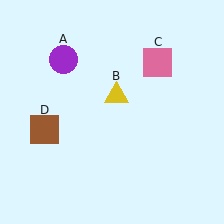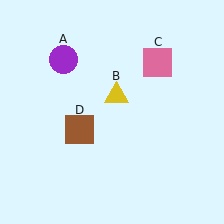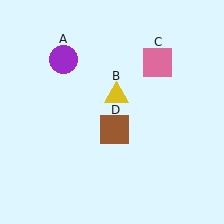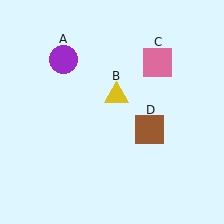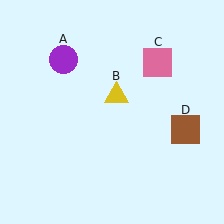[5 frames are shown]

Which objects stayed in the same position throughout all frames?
Purple circle (object A) and yellow triangle (object B) and pink square (object C) remained stationary.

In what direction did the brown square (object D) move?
The brown square (object D) moved right.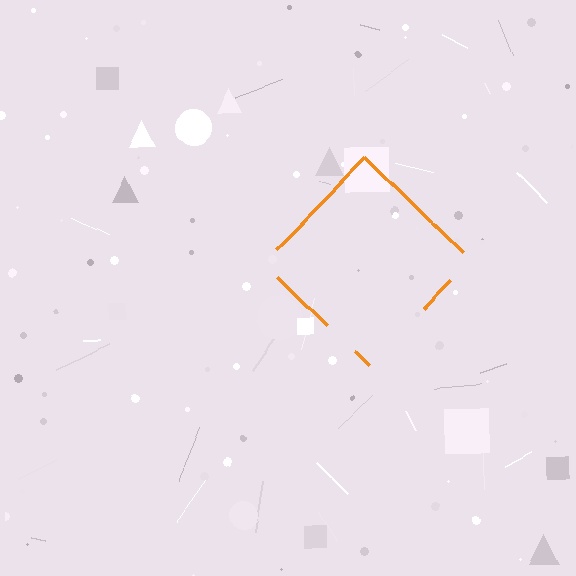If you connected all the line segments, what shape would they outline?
They would outline a diamond.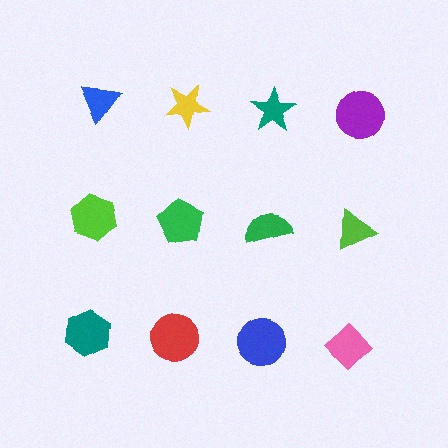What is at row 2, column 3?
A green semicircle.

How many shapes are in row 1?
4 shapes.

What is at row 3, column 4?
A pink diamond.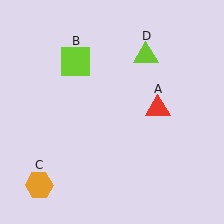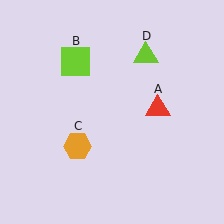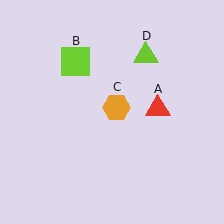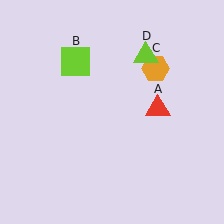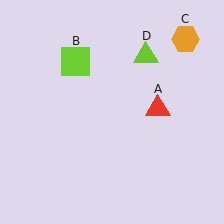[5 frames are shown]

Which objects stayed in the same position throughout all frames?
Red triangle (object A) and lime square (object B) and lime triangle (object D) remained stationary.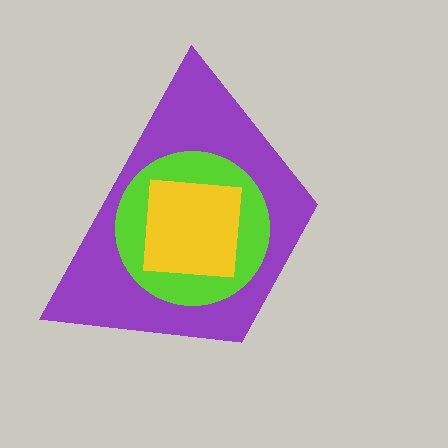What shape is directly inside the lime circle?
The yellow square.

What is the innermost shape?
The yellow square.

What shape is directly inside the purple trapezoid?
The lime circle.